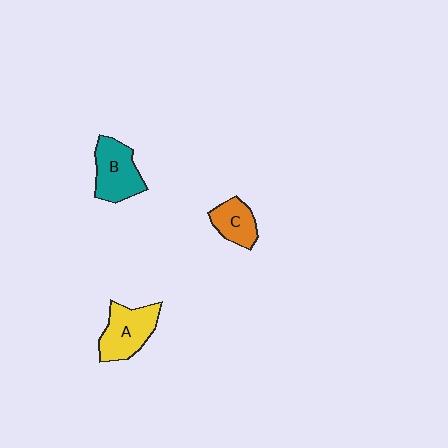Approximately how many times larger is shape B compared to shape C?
Approximately 1.5 times.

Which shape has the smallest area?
Shape C (orange).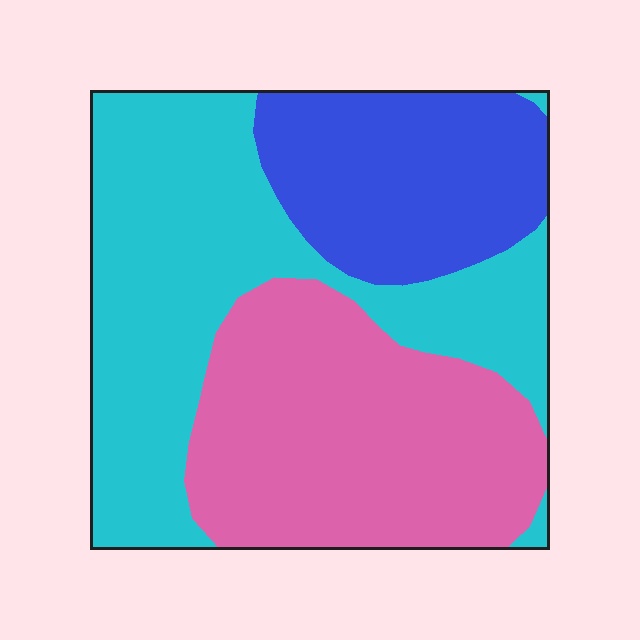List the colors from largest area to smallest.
From largest to smallest: cyan, pink, blue.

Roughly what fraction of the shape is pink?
Pink covers 36% of the shape.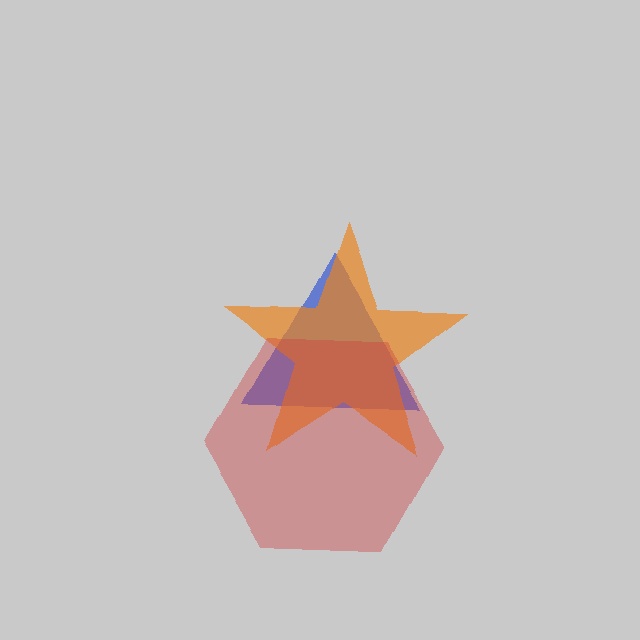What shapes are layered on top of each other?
The layered shapes are: a blue triangle, an orange star, a red hexagon.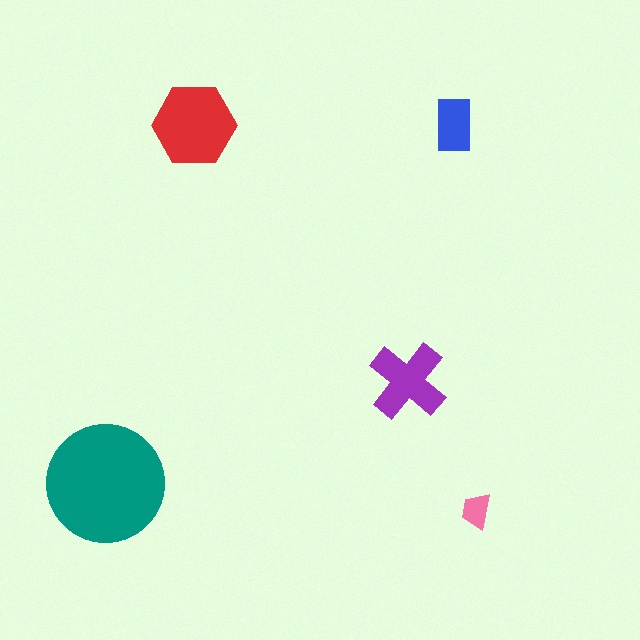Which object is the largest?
The teal circle.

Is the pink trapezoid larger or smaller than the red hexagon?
Smaller.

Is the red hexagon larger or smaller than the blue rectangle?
Larger.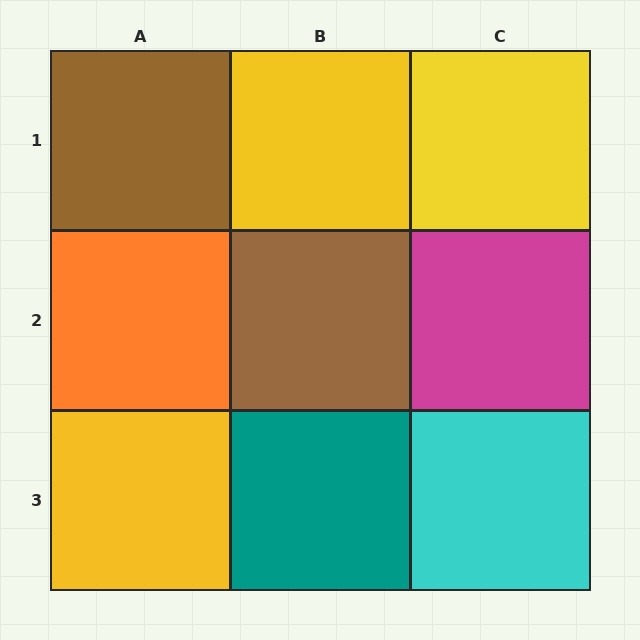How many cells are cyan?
1 cell is cyan.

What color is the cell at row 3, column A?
Yellow.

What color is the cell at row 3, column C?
Cyan.